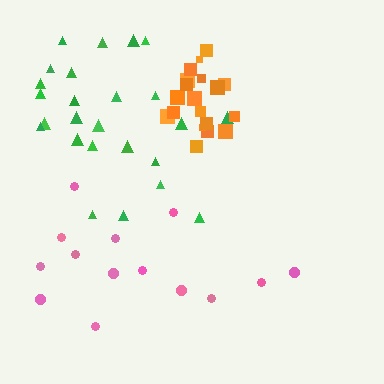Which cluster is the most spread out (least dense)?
Pink.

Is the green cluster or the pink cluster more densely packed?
Green.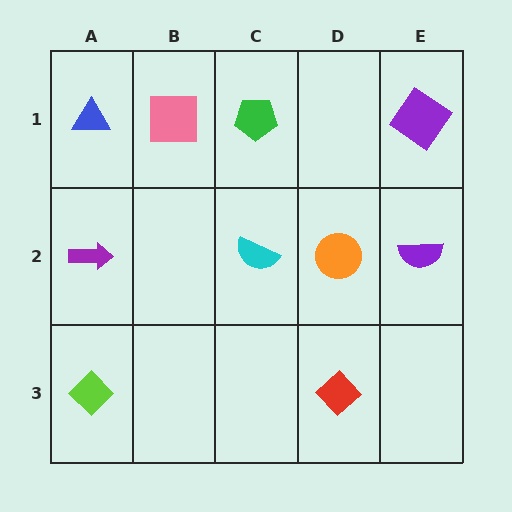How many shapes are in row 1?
4 shapes.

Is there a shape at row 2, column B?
No, that cell is empty.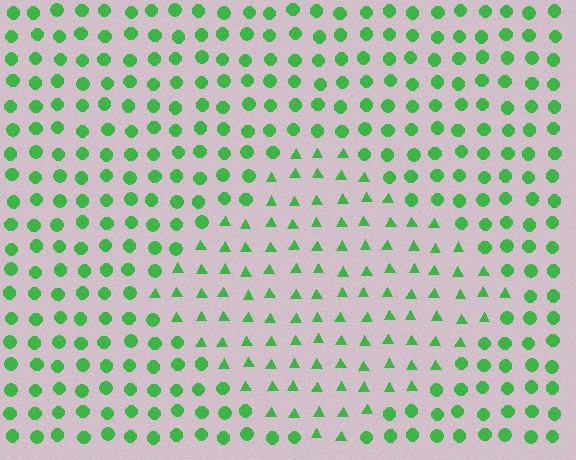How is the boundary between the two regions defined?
The boundary is defined by a change in element shape: triangles inside vs. circles outside. All elements share the same color and spacing.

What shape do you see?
I see a diamond.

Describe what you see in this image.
The image is filled with small green elements arranged in a uniform grid. A diamond-shaped region contains triangles, while the surrounding area contains circles. The boundary is defined purely by the change in element shape.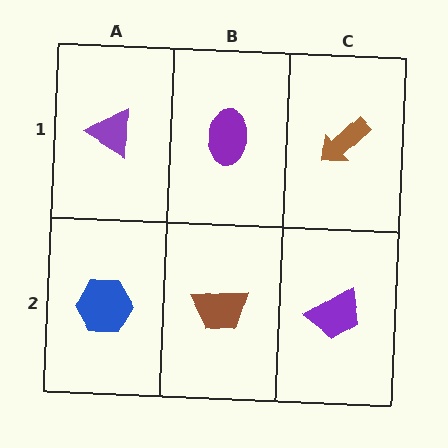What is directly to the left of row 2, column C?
A brown trapezoid.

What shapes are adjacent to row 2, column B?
A purple ellipse (row 1, column B), a blue hexagon (row 2, column A), a purple trapezoid (row 2, column C).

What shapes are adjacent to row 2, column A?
A purple triangle (row 1, column A), a brown trapezoid (row 2, column B).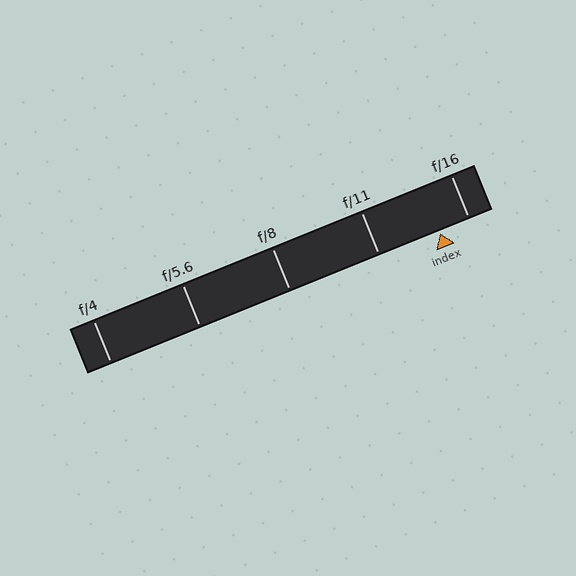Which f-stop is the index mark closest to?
The index mark is closest to f/16.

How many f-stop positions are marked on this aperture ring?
There are 5 f-stop positions marked.